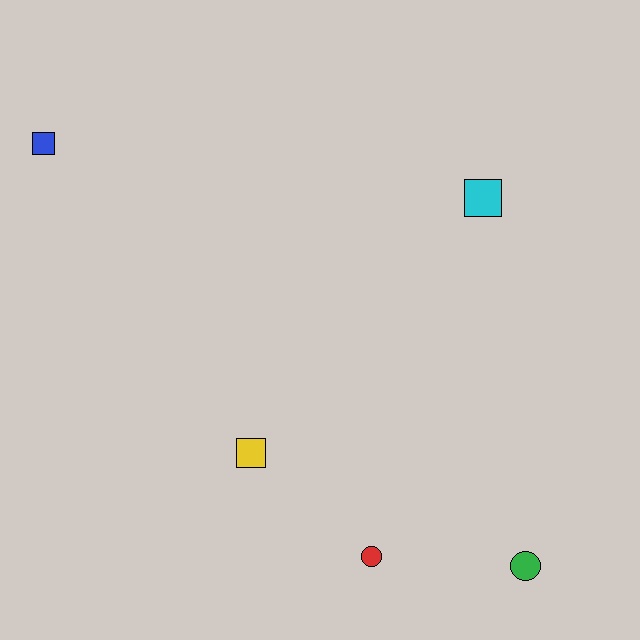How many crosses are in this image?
There are no crosses.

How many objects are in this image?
There are 5 objects.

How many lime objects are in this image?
There are no lime objects.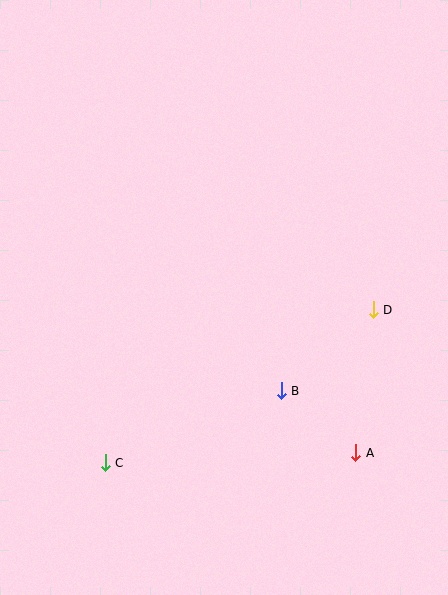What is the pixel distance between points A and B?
The distance between A and B is 97 pixels.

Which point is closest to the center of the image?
Point B at (281, 391) is closest to the center.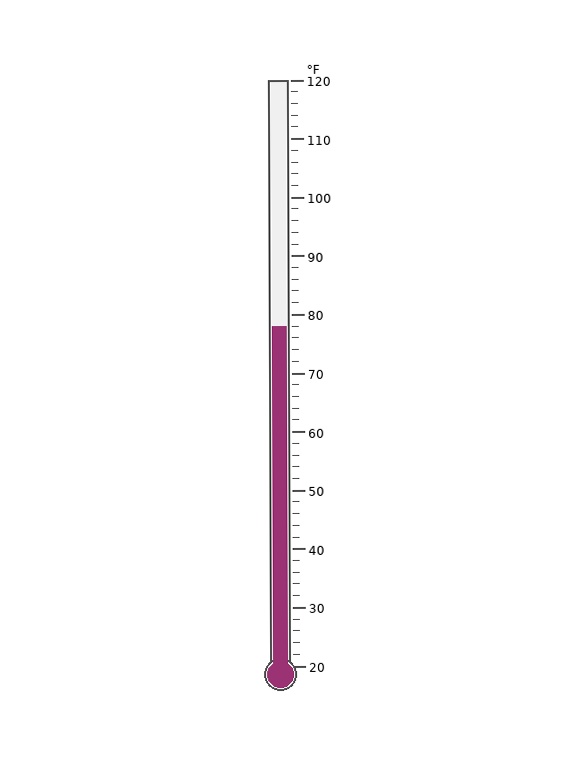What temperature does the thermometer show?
The thermometer shows approximately 78°F.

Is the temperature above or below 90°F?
The temperature is below 90°F.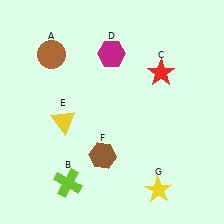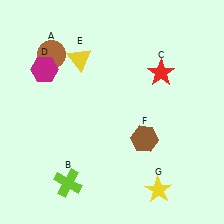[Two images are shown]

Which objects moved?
The objects that moved are: the magenta hexagon (D), the yellow triangle (E), the brown hexagon (F).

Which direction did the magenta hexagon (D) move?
The magenta hexagon (D) moved left.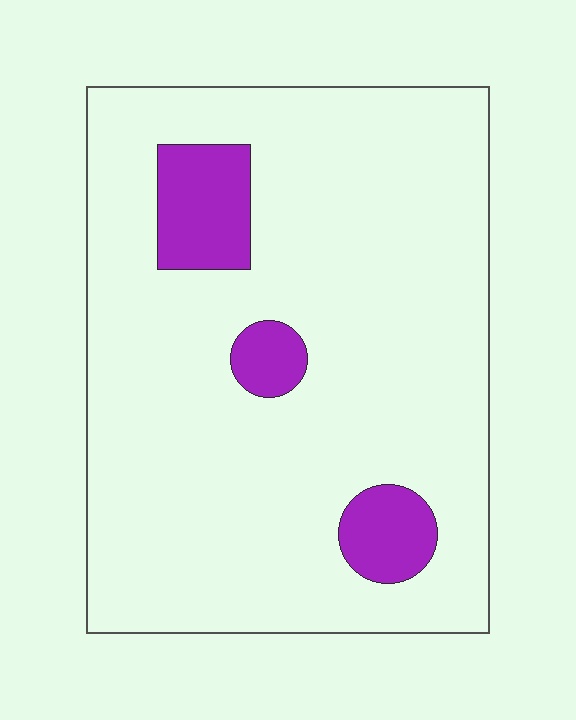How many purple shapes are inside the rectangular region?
3.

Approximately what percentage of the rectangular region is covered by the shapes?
Approximately 10%.